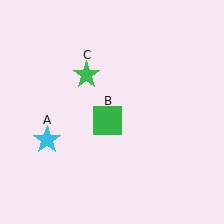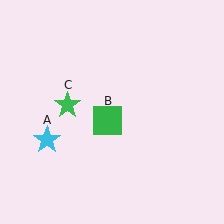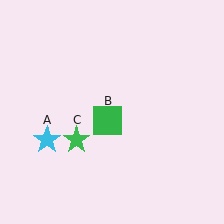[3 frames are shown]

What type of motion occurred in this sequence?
The green star (object C) rotated counterclockwise around the center of the scene.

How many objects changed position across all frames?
1 object changed position: green star (object C).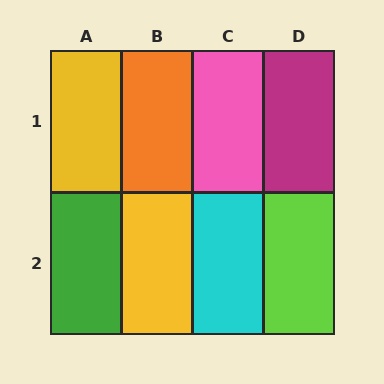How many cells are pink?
1 cell is pink.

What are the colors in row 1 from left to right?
Yellow, orange, pink, magenta.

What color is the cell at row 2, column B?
Yellow.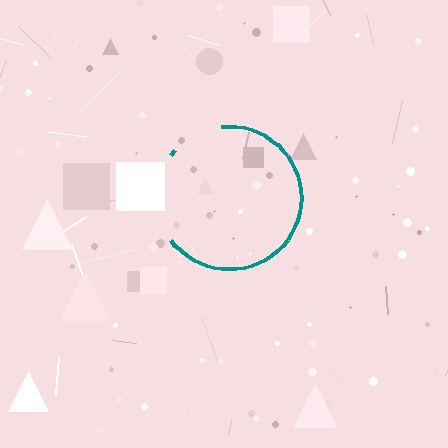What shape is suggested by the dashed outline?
The dashed outline suggests a circle.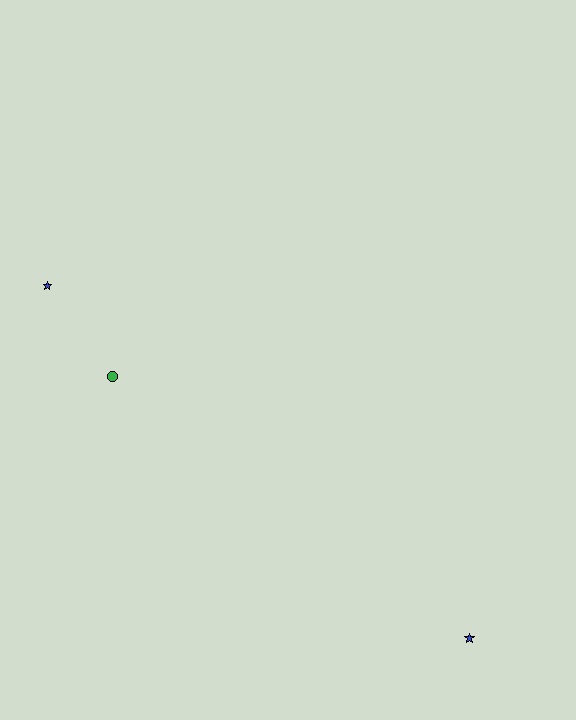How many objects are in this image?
There are 3 objects.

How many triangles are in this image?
There are no triangles.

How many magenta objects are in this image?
There are no magenta objects.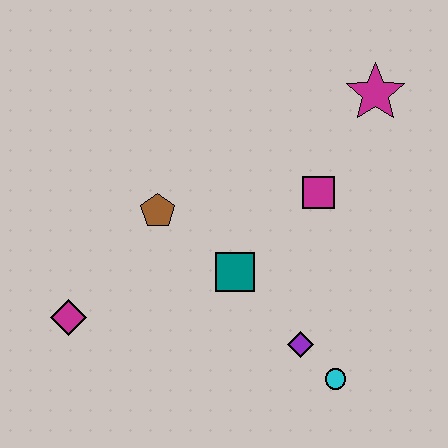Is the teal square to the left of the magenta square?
Yes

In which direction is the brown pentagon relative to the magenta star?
The brown pentagon is to the left of the magenta star.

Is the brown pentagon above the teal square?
Yes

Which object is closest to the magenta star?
The magenta square is closest to the magenta star.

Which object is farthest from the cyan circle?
The magenta star is farthest from the cyan circle.